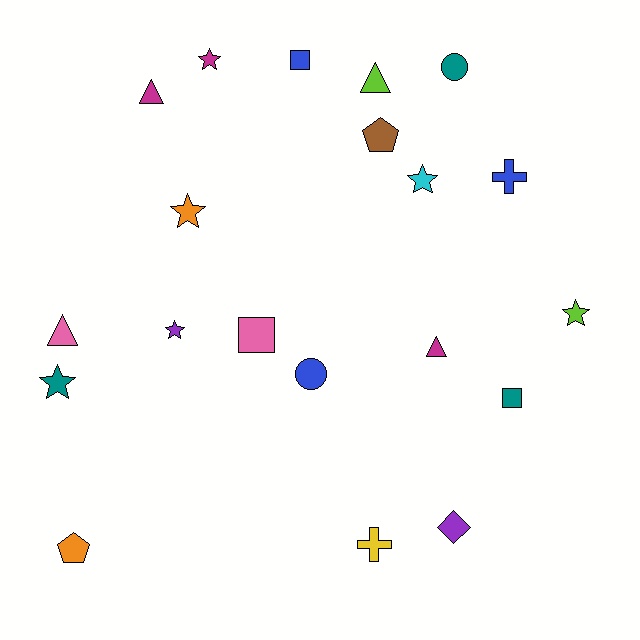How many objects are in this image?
There are 20 objects.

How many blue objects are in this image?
There are 3 blue objects.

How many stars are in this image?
There are 6 stars.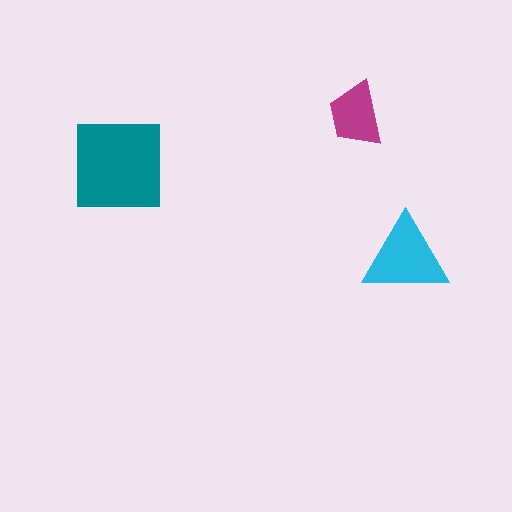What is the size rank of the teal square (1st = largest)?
1st.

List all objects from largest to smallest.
The teal square, the cyan triangle, the magenta trapezoid.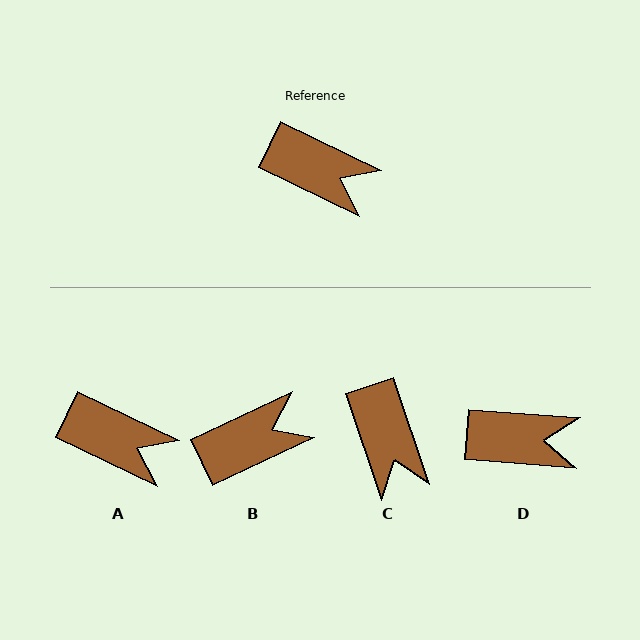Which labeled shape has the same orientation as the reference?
A.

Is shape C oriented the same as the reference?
No, it is off by about 46 degrees.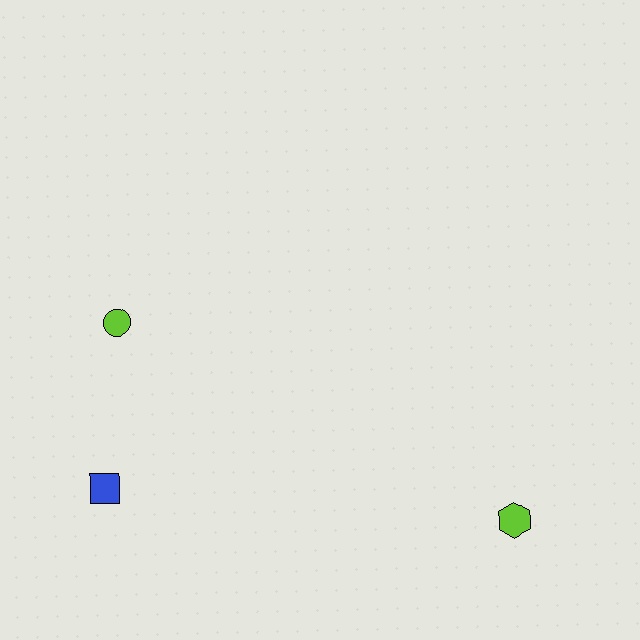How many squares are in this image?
There is 1 square.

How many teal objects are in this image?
There are no teal objects.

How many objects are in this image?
There are 3 objects.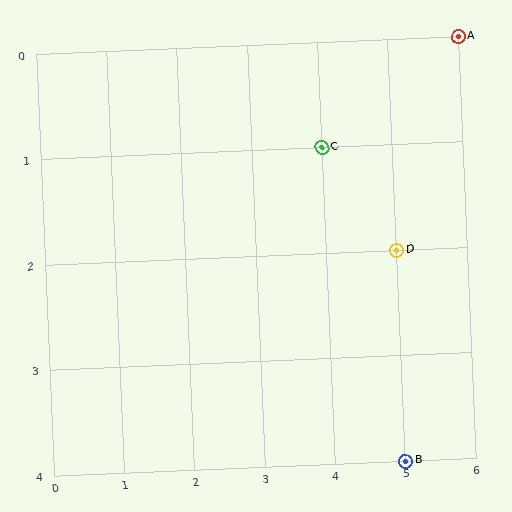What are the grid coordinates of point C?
Point C is at grid coordinates (4, 1).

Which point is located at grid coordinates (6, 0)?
Point A is at (6, 0).